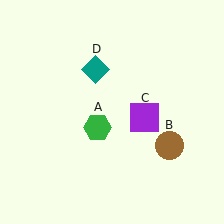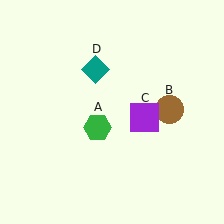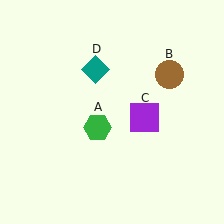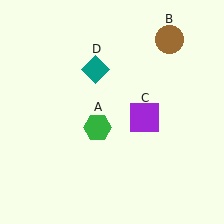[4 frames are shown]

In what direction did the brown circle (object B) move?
The brown circle (object B) moved up.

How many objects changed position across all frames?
1 object changed position: brown circle (object B).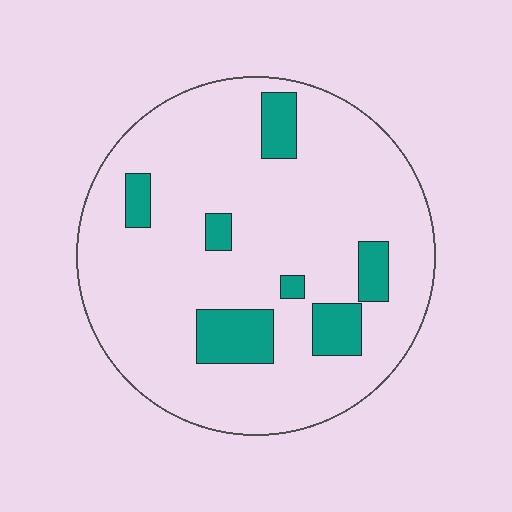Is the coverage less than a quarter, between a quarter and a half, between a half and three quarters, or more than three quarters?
Less than a quarter.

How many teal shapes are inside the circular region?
7.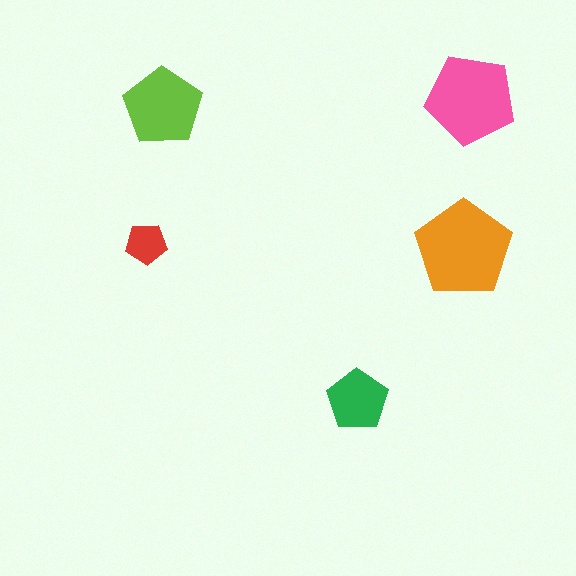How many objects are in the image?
There are 5 objects in the image.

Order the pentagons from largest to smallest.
the orange one, the pink one, the lime one, the green one, the red one.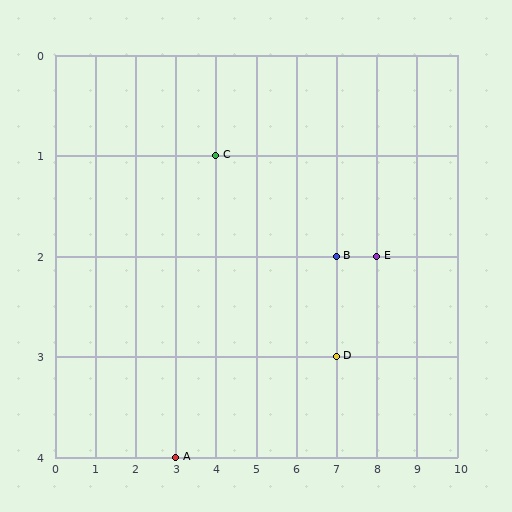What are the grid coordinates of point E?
Point E is at grid coordinates (8, 2).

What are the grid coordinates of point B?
Point B is at grid coordinates (7, 2).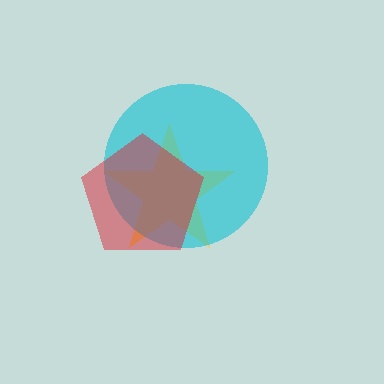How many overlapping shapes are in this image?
There are 3 overlapping shapes in the image.